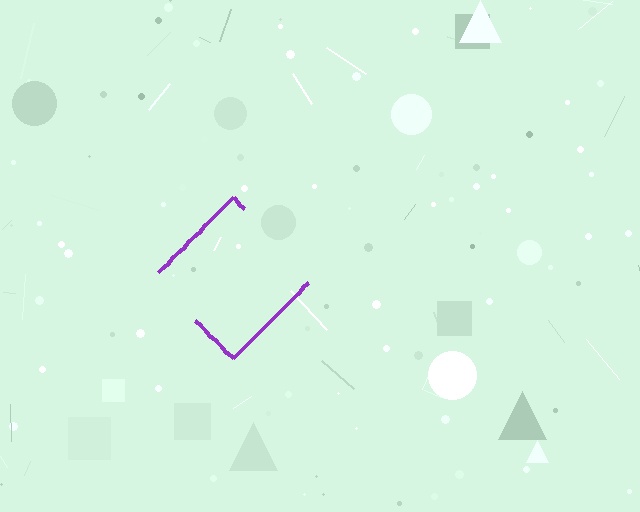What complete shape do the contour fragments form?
The contour fragments form a diamond.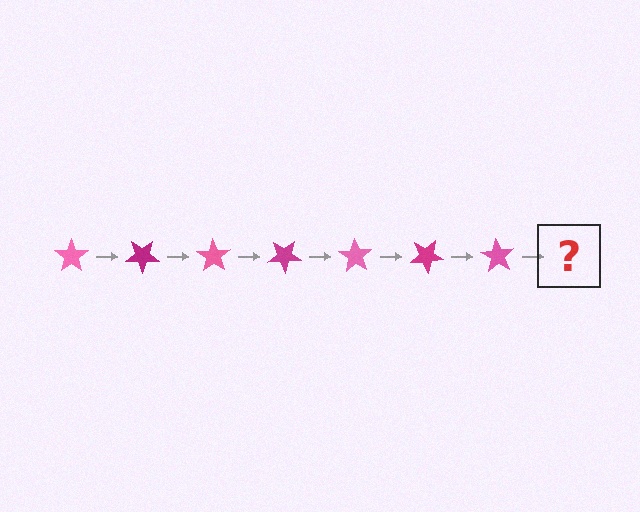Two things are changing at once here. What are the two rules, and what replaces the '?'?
The two rules are that it rotates 35 degrees each step and the color cycles through pink and magenta. The '?' should be a magenta star, rotated 245 degrees from the start.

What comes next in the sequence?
The next element should be a magenta star, rotated 245 degrees from the start.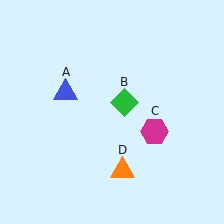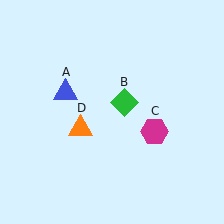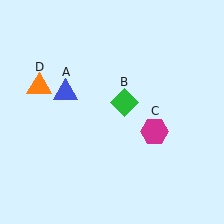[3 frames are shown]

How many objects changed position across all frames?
1 object changed position: orange triangle (object D).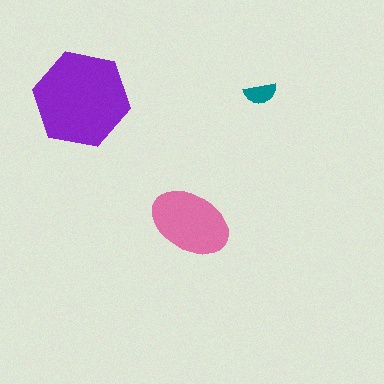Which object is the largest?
The purple hexagon.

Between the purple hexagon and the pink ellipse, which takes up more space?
The purple hexagon.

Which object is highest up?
The teal semicircle is topmost.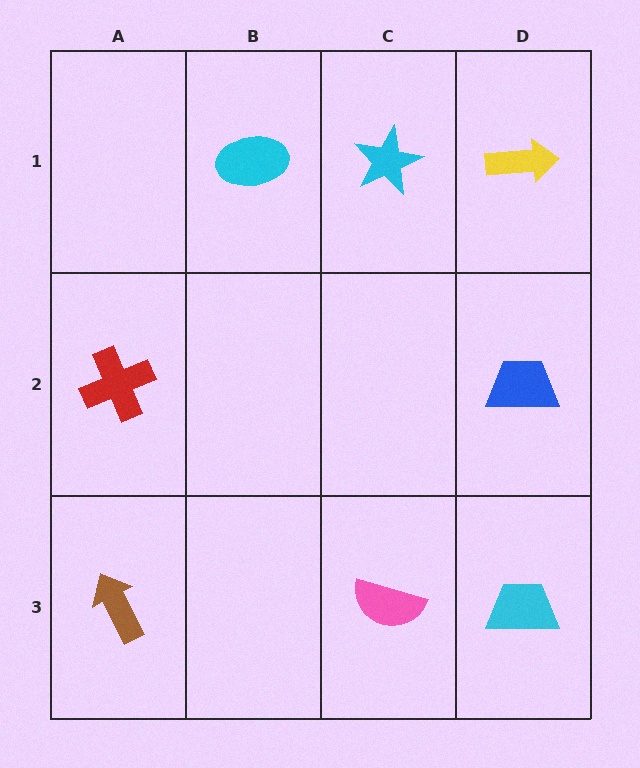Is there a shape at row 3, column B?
No, that cell is empty.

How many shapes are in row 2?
2 shapes.